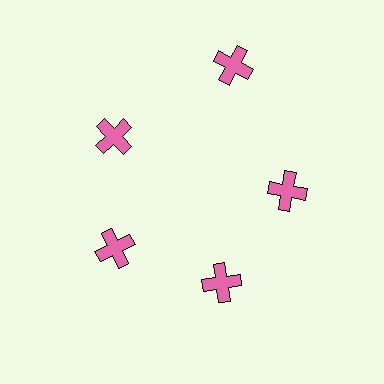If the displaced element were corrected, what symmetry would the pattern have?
It would have 5-fold rotational symmetry — the pattern would map onto itself every 72 degrees.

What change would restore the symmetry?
The symmetry would be restored by moving it inward, back onto the ring so that all 5 crosses sit at equal angles and equal distance from the center.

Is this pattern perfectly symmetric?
No. The 5 pink crosses are arranged in a ring, but one element near the 1 o'clock position is pushed outward from the center, breaking the 5-fold rotational symmetry.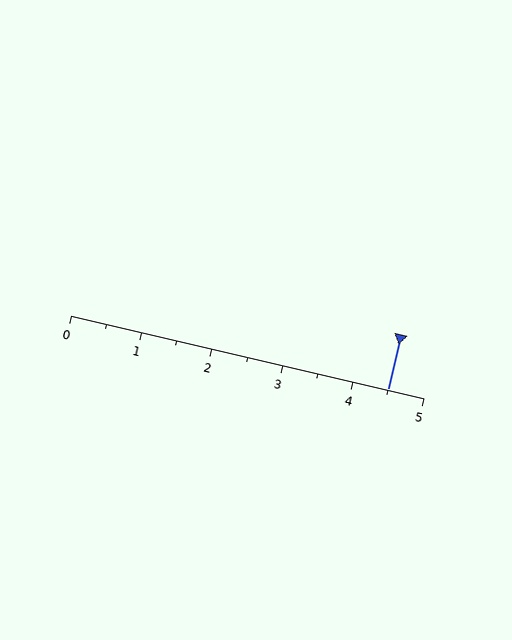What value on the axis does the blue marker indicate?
The marker indicates approximately 4.5.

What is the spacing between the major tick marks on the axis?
The major ticks are spaced 1 apart.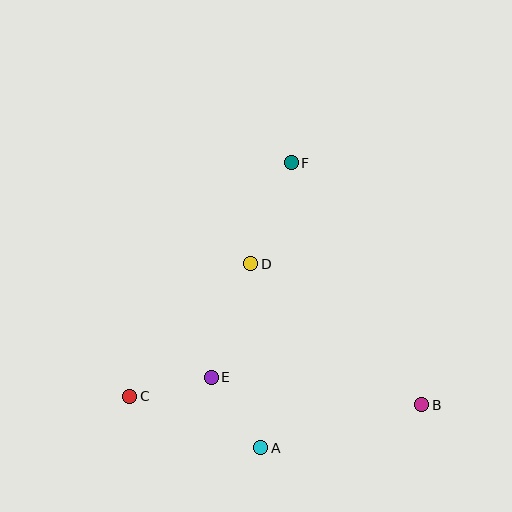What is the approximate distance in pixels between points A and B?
The distance between A and B is approximately 166 pixels.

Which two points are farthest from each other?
Points B and C are farthest from each other.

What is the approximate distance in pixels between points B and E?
The distance between B and E is approximately 212 pixels.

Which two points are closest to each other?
Points C and E are closest to each other.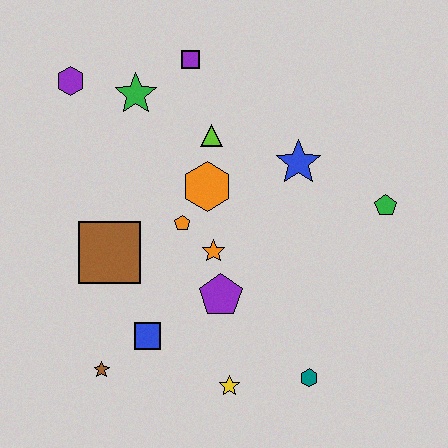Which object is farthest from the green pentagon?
The purple hexagon is farthest from the green pentagon.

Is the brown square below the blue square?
No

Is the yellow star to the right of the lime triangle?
Yes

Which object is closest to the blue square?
The brown star is closest to the blue square.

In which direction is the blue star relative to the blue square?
The blue star is above the blue square.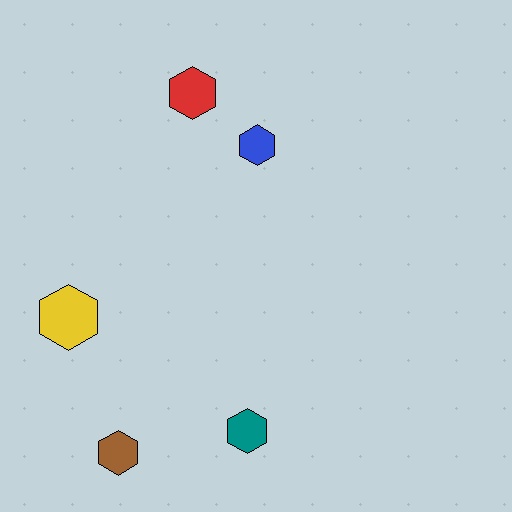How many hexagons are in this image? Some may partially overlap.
There are 5 hexagons.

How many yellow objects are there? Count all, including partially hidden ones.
There is 1 yellow object.